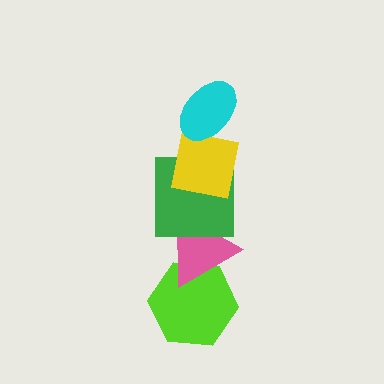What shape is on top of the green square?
The yellow square is on top of the green square.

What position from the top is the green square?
The green square is 3rd from the top.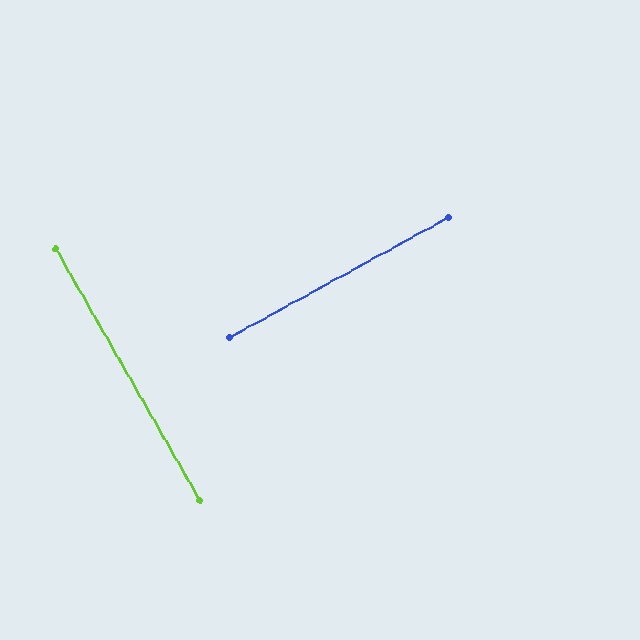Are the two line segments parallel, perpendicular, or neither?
Perpendicular — they meet at approximately 89°.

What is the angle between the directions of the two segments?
Approximately 89 degrees.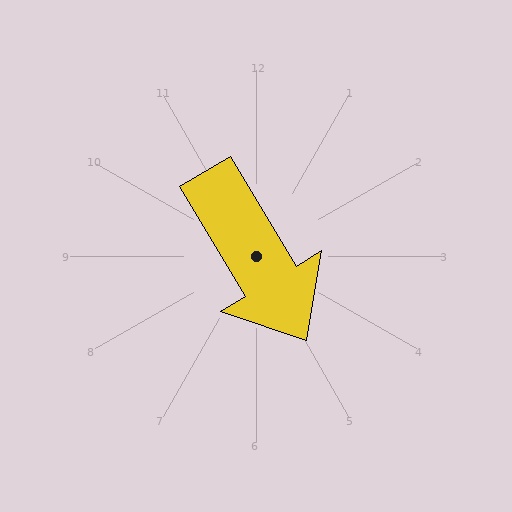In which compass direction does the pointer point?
Southeast.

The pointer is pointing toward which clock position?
Roughly 5 o'clock.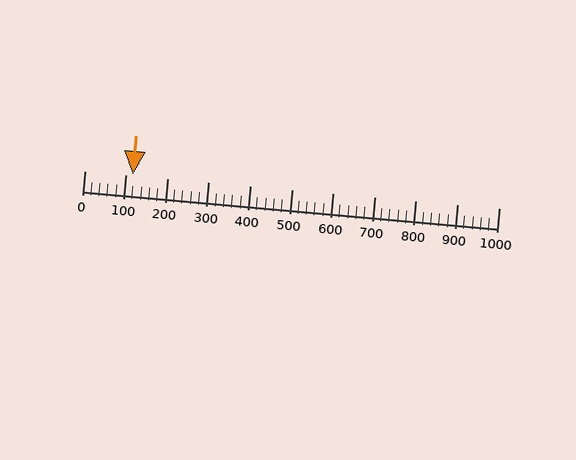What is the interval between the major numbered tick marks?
The major tick marks are spaced 100 units apart.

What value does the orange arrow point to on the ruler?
The orange arrow points to approximately 118.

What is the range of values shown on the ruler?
The ruler shows values from 0 to 1000.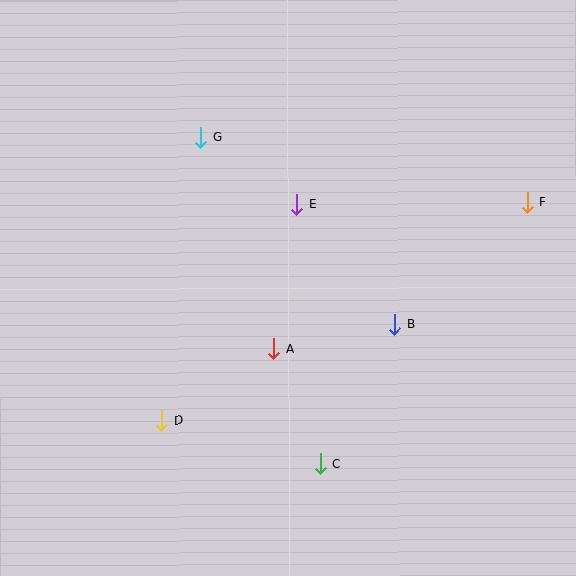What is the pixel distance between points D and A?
The distance between D and A is 133 pixels.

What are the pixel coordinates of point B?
Point B is at (395, 324).